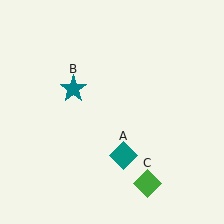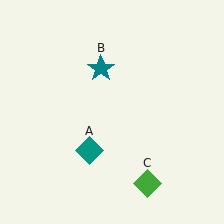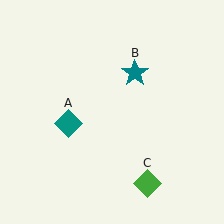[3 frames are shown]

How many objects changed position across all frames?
2 objects changed position: teal diamond (object A), teal star (object B).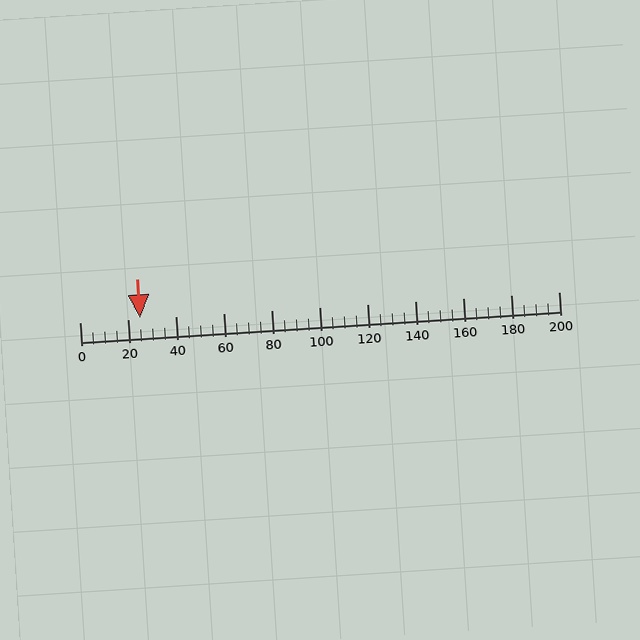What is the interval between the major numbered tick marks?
The major tick marks are spaced 20 units apart.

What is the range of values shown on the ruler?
The ruler shows values from 0 to 200.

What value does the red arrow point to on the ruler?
The red arrow points to approximately 25.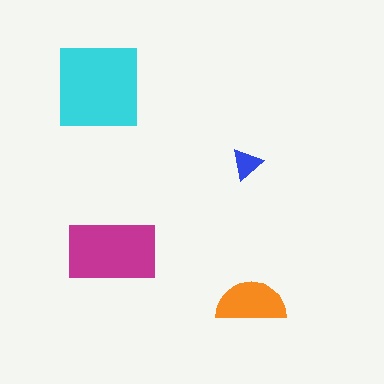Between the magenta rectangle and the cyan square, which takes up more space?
The cyan square.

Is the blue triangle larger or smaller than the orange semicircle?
Smaller.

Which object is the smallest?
The blue triangle.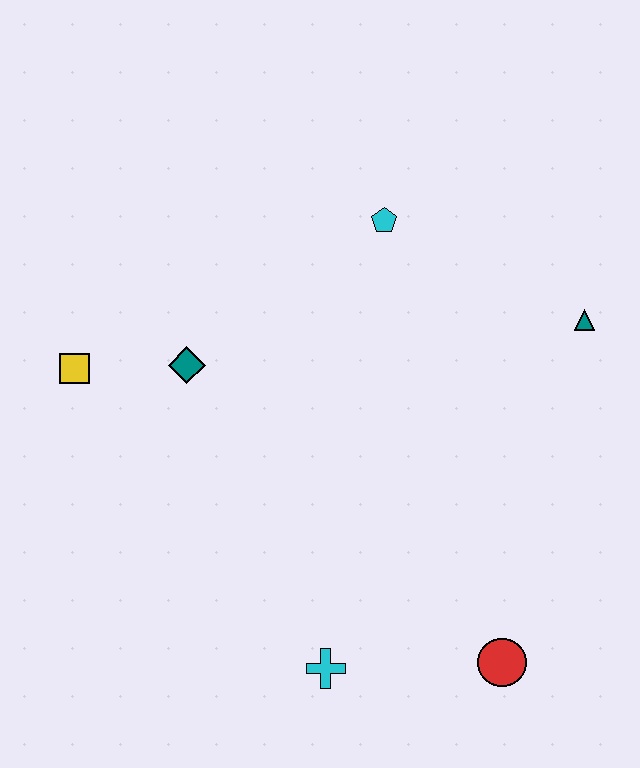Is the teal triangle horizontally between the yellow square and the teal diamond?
No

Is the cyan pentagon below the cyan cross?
No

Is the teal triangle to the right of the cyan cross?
Yes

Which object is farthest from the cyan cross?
The cyan pentagon is farthest from the cyan cross.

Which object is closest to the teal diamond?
The yellow square is closest to the teal diamond.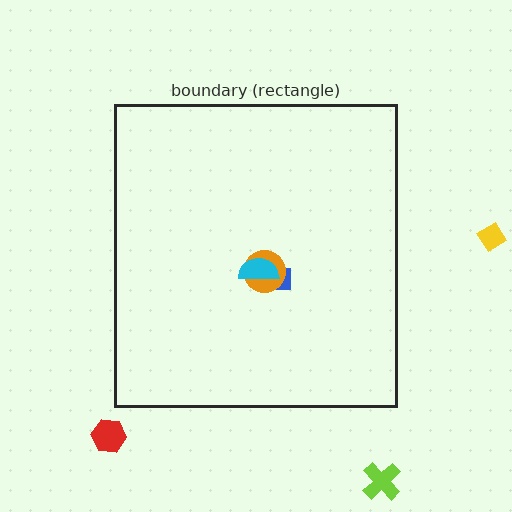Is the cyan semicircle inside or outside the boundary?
Inside.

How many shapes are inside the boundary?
3 inside, 3 outside.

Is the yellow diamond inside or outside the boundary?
Outside.